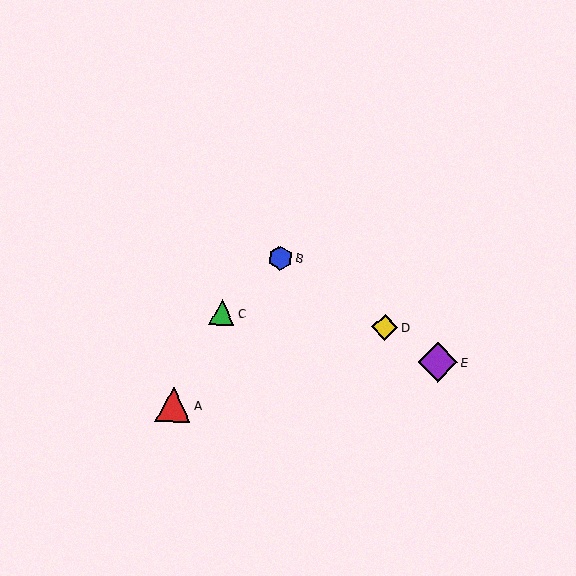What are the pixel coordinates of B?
Object B is at (280, 258).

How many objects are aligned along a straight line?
3 objects (B, D, E) are aligned along a straight line.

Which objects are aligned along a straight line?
Objects B, D, E are aligned along a straight line.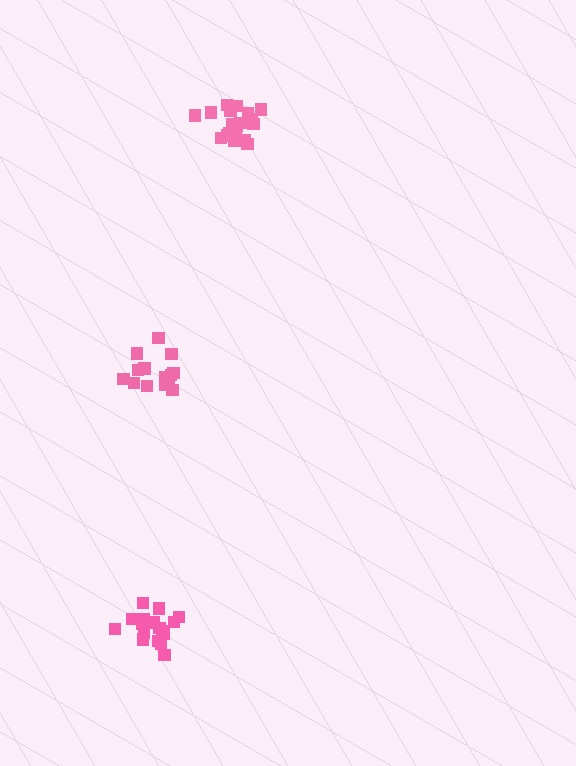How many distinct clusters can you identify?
There are 3 distinct clusters.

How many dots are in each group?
Group 1: 19 dots, Group 2: 15 dots, Group 3: 18 dots (52 total).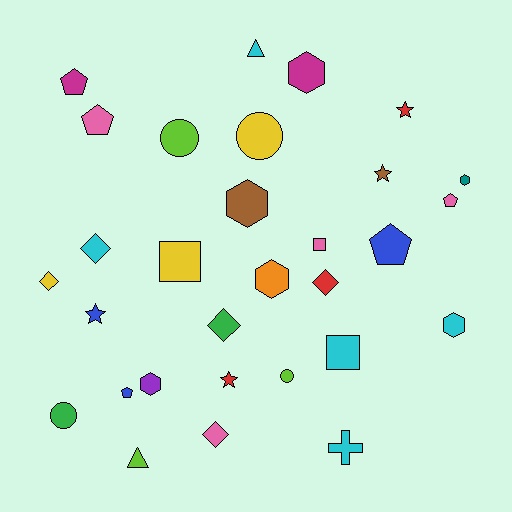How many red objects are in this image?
There are 3 red objects.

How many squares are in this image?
There are 3 squares.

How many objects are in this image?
There are 30 objects.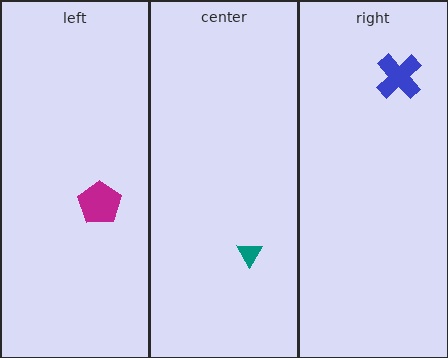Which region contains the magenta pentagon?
The left region.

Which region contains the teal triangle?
The center region.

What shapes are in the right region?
The blue cross.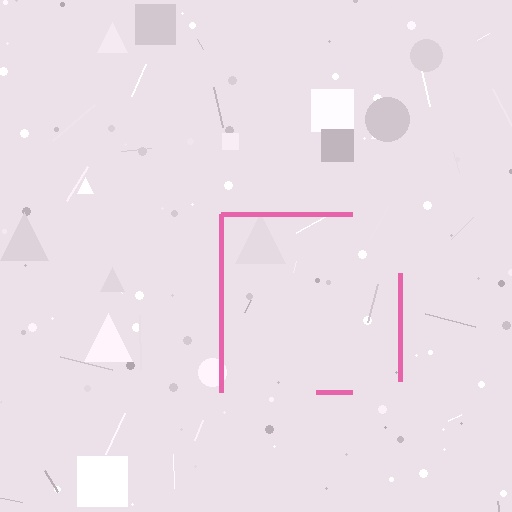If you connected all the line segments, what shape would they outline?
They would outline a square.